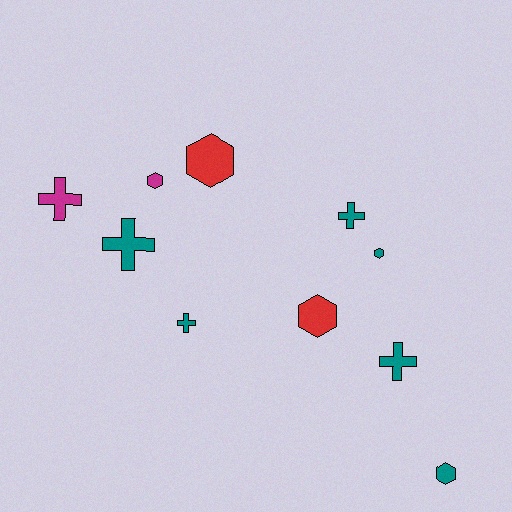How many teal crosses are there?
There are 4 teal crosses.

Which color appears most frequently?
Teal, with 6 objects.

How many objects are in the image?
There are 10 objects.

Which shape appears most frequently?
Cross, with 5 objects.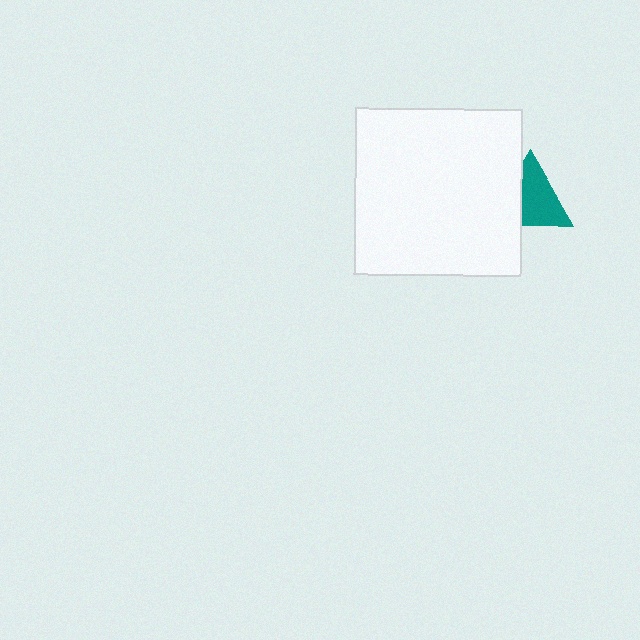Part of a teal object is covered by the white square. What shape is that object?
It is a triangle.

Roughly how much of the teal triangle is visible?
About half of it is visible (roughly 64%).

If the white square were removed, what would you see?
You would see the complete teal triangle.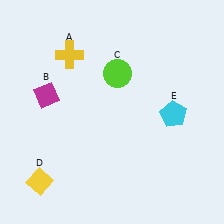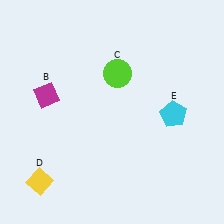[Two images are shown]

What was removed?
The yellow cross (A) was removed in Image 2.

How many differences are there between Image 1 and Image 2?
There is 1 difference between the two images.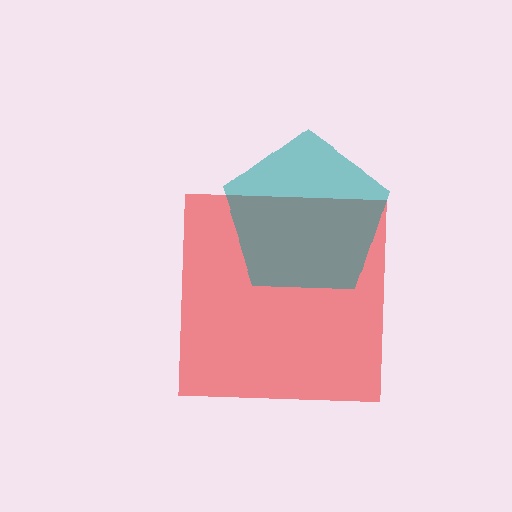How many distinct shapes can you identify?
There are 2 distinct shapes: a red square, a teal pentagon.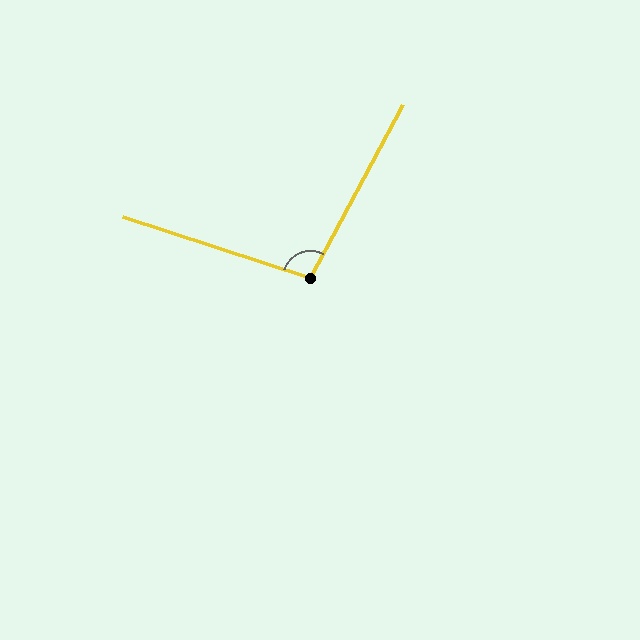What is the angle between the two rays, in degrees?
Approximately 100 degrees.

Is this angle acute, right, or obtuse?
It is obtuse.